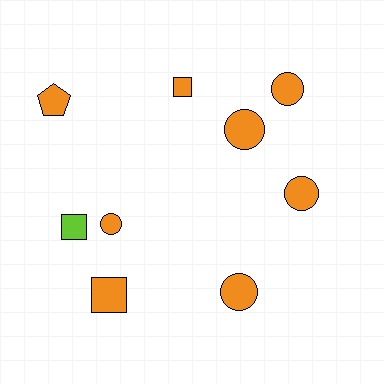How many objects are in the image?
There are 9 objects.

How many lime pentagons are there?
There are no lime pentagons.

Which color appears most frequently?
Orange, with 8 objects.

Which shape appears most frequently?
Circle, with 5 objects.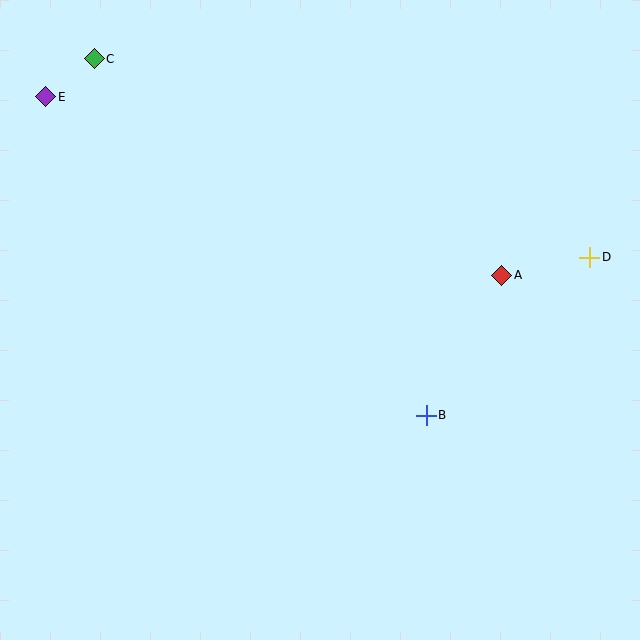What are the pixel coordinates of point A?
Point A is at (502, 275).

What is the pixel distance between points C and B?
The distance between C and B is 488 pixels.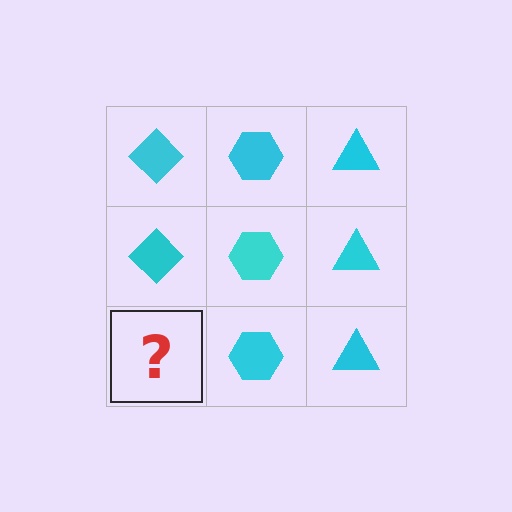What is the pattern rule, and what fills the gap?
The rule is that each column has a consistent shape. The gap should be filled with a cyan diamond.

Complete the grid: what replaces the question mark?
The question mark should be replaced with a cyan diamond.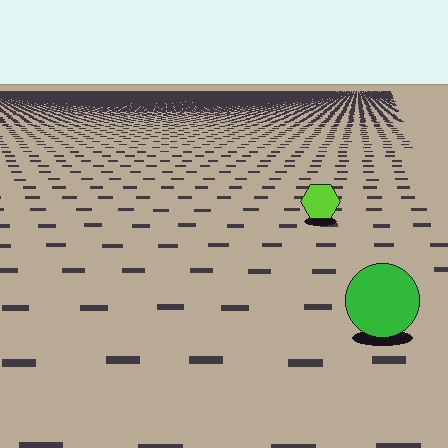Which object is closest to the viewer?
The green circle is closest. The texture marks near it are larger and more spread out.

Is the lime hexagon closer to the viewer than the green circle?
No. The green circle is closer — you can tell from the texture gradient: the ground texture is coarser near it.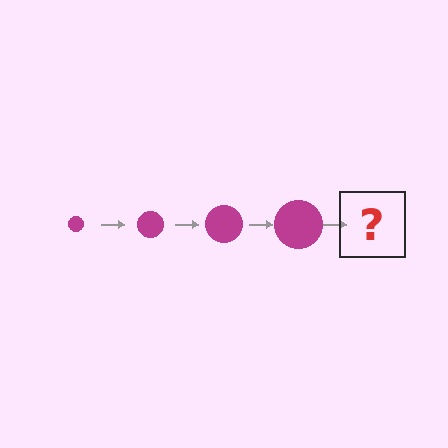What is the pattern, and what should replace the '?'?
The pattern is that the circle gets progressively larger each step. The '?' should be a magenta circle, larger than the previous one.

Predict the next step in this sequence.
The next step is a magenta circle, larger than the previous one.